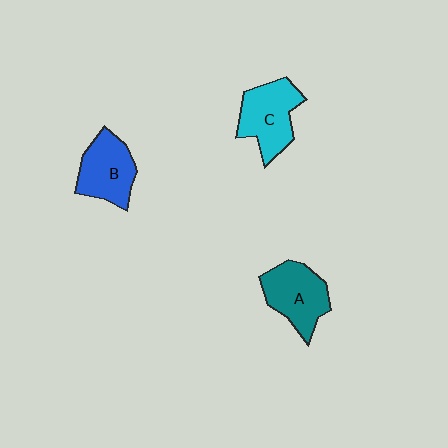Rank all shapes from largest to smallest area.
From largest to smallest: C (cyan), A (teal), B (blue).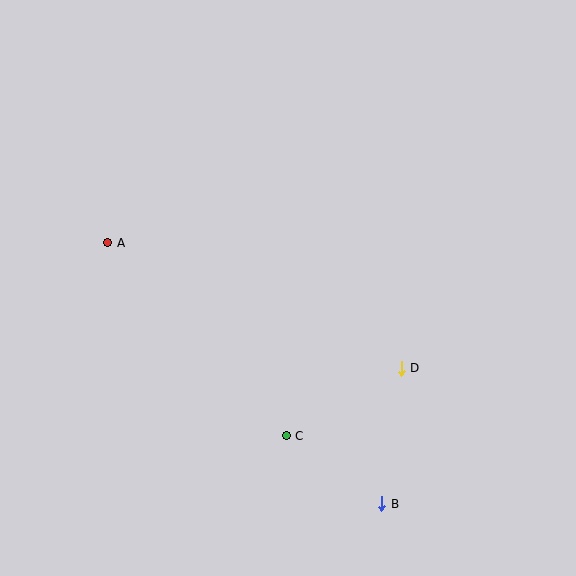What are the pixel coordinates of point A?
Point A is at (108, 243).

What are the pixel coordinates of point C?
Point C is at (286, 436).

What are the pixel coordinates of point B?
Point B is at (382, 504).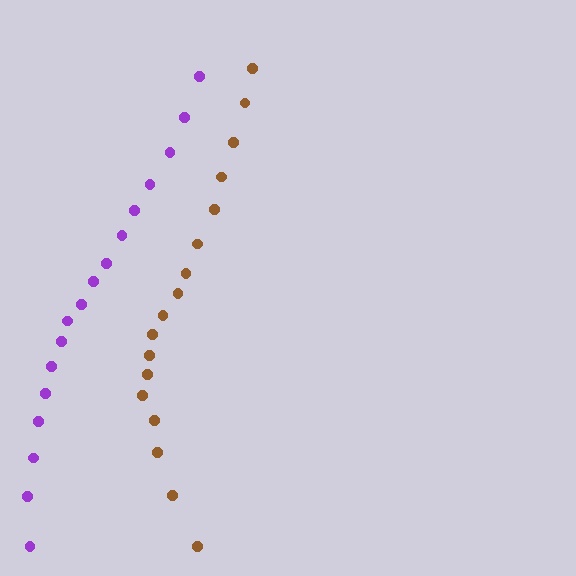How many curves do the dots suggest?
There are 2 distinct paths.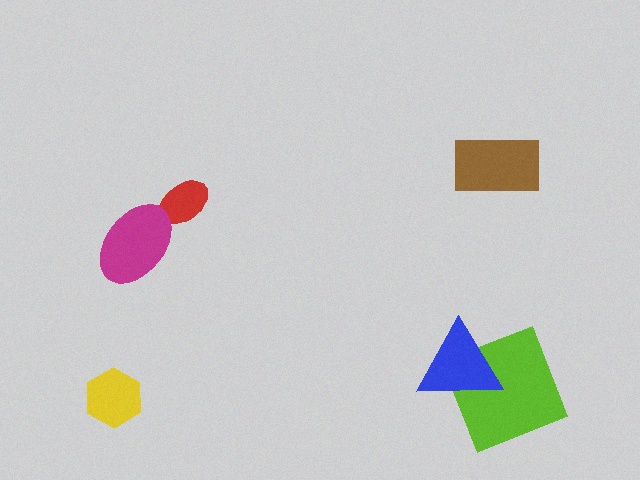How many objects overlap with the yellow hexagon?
0 objects overlap with the yellow hexagon.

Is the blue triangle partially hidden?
No, no other shape covers it.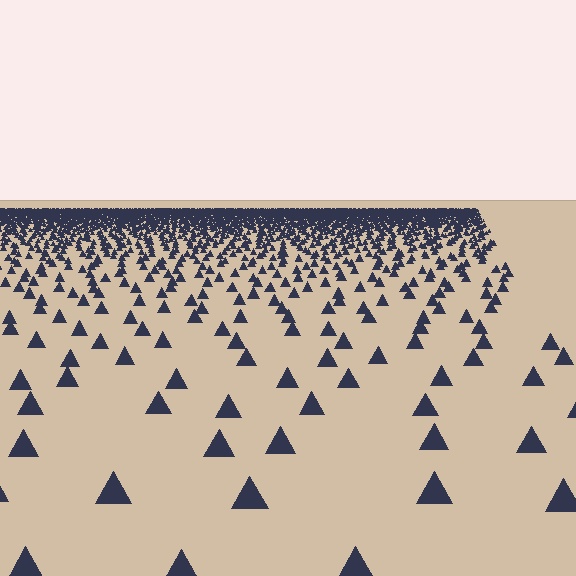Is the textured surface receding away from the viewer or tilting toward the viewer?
The surface is receding away from the viewer. Texture elements get smaller and denser toward the top.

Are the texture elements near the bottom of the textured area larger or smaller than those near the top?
Larger. Near the bottom, elements are closer to the viewer and appear at a bigger on-screen size.